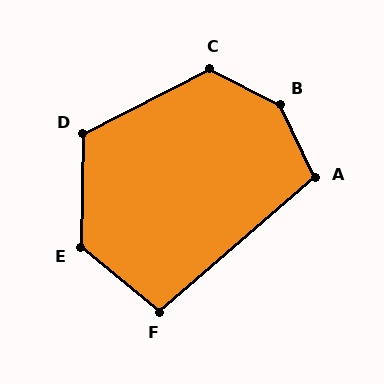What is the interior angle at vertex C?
Approximately 126 degrees (obtuse).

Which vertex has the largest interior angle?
B, at approximately 142 degrees.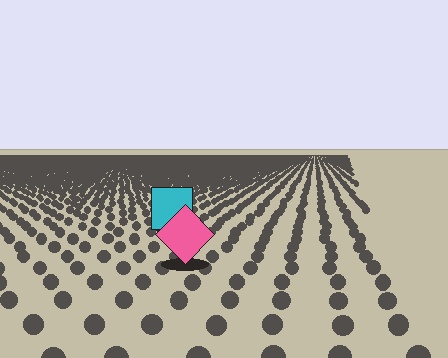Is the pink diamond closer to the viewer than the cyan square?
Yes. The pink diamond is closer — you can tell from the texture gradient: the ground texture is coarser near it.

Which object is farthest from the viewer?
The cyan square is farthest from the viewer. It appears smaller and the ground texture around it is denser.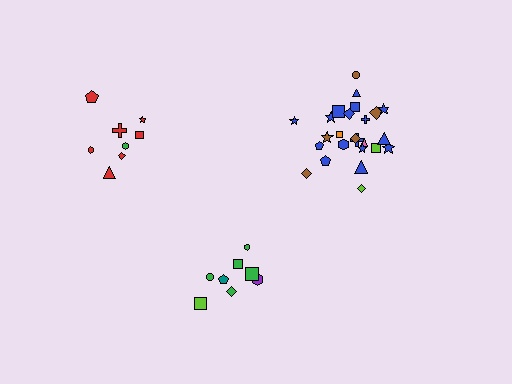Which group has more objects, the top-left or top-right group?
The top-right group.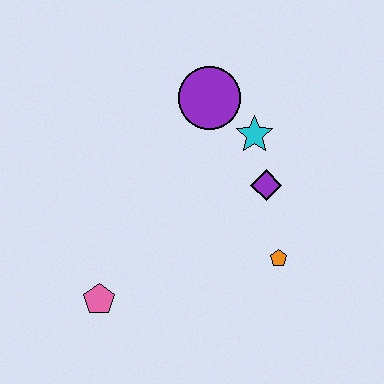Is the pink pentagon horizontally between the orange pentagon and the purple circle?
No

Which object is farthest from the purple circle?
The pink pentagon is farthest from the purple circle.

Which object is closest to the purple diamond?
The cyan star is closest to the purple diamond.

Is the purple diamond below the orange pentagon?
No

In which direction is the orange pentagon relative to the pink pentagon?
The orange pentagon is to the right of the pink pentagon.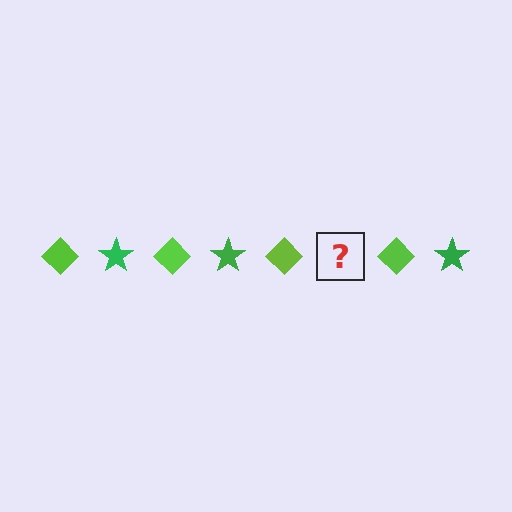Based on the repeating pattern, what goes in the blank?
The blank should be a green star.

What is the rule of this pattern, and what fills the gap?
The rule is that the pattern alternates between lime diamond and green star. The gap should be filled with a green star.